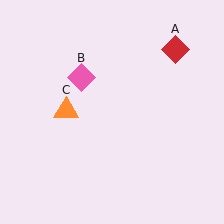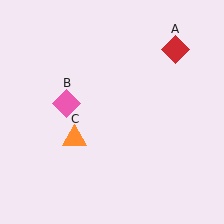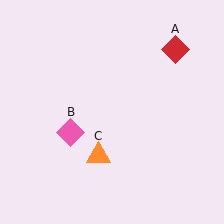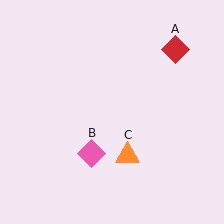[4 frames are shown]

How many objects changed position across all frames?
2 objects changed position: pink diamond (object B), orange triangle (object C).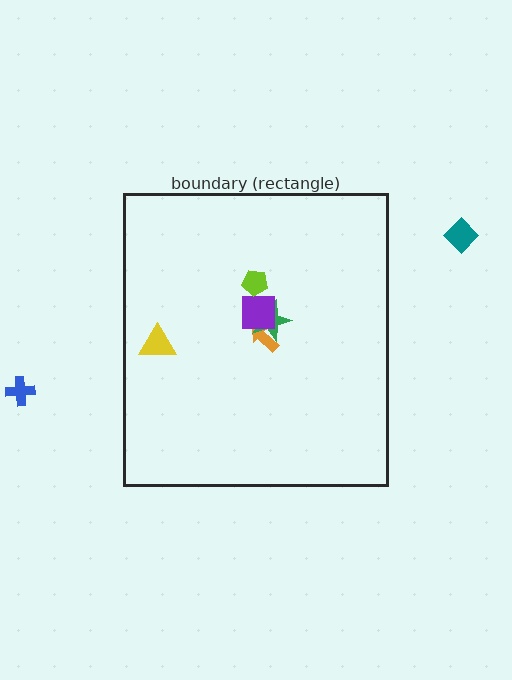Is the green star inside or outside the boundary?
Inside.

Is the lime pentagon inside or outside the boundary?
Inside.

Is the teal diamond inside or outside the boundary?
Outside.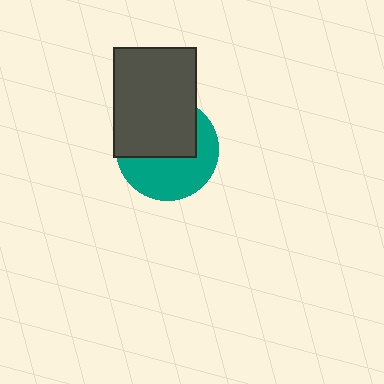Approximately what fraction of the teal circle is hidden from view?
Roughly 50% of the teal circle is hidden behind the dark gray rectangle.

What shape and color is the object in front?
The object in front is a dark gray rectangle.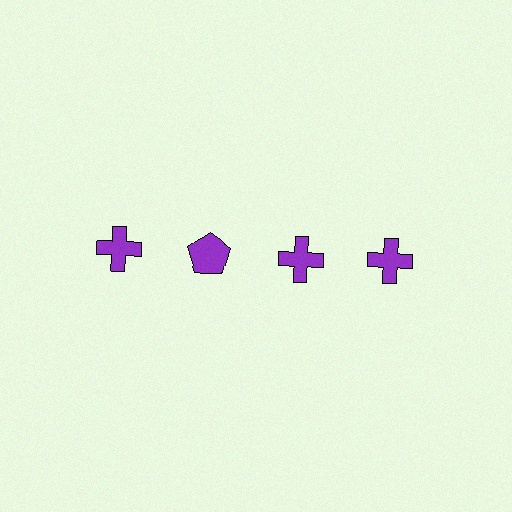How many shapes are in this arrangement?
There are 4 shapes arranged in a grid pattern.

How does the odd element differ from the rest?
It has a different shape: pentagon instead of cross.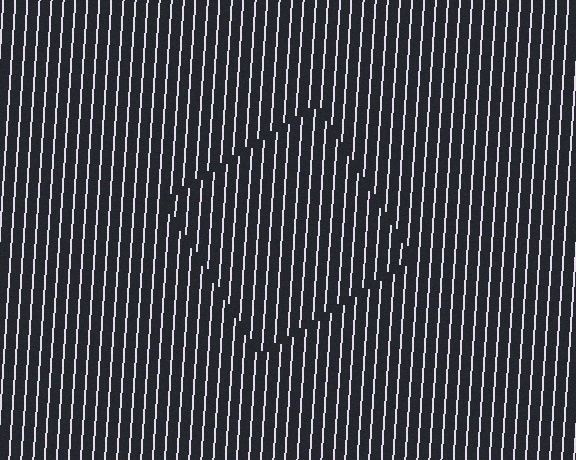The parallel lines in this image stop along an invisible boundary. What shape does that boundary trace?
An illusory square. The interior of the shape contains the same grating, shifted by half a period — the contour is defined by the phase discontinuity where line-ends from the inner and outer gratings abut.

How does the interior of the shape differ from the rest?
The interior of the shape contains the same grating, shifted by half a period — the contour is defined by the phase discontinuity where line-ends from the inner and outer gratings abut.